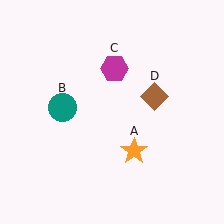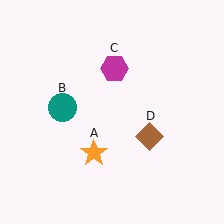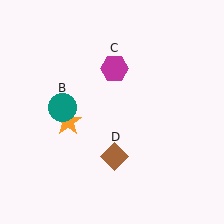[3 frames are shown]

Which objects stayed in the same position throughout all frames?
Teal circle (object B) and magenta hexagon (object C) remained stationary.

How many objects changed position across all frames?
2 objects changed position: orange star (object A), brown diamond (object D).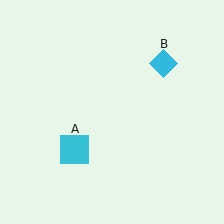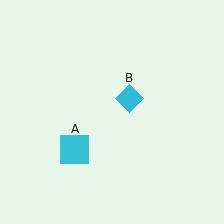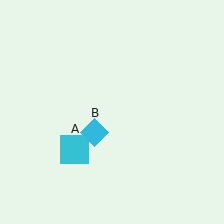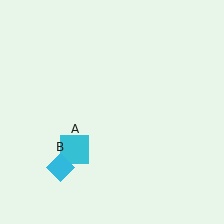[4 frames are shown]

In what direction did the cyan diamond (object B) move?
The cyan diamond (object B) moved down and to the left.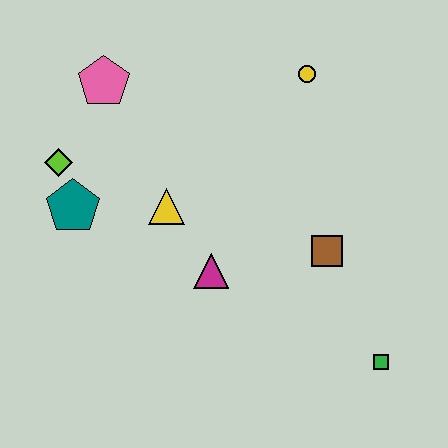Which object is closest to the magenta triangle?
The yellow triangle is closest to the magenta triangle.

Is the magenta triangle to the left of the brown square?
Yes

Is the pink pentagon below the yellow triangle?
No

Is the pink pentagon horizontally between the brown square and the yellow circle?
No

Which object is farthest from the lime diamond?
The green square is farthest from the lime diamond.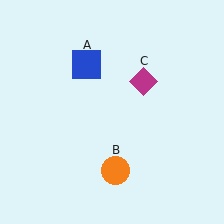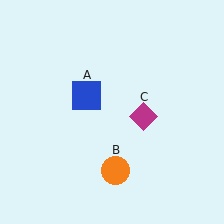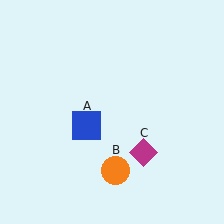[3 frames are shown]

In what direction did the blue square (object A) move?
The blue square (object A) moved down.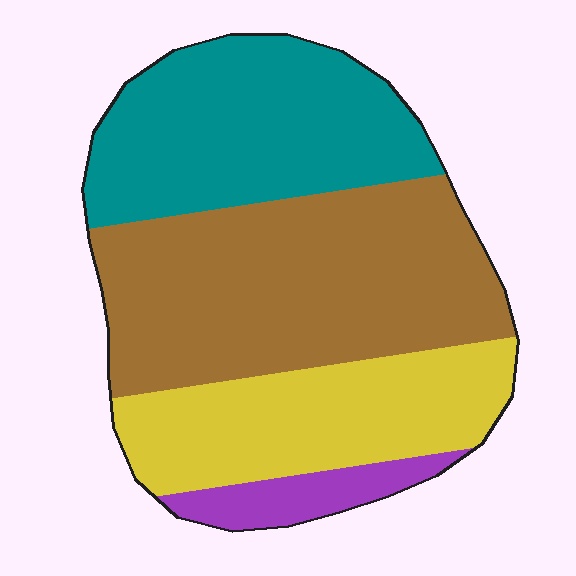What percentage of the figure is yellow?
Yellow takes up about one quarter (1/4) of the figure.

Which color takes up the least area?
Purple, at roughly 5%.